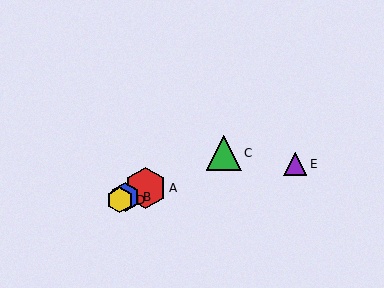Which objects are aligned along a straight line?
Objects A, B, C, D are aligned along a straight line.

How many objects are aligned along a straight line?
4 objects (A, B, C, D) are aligned along a straight line.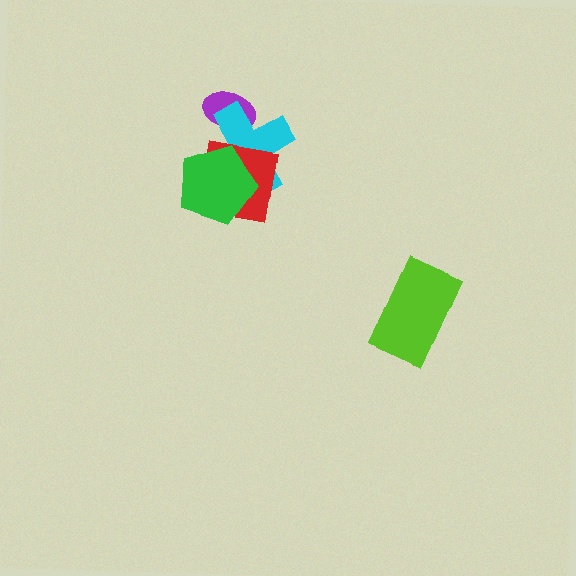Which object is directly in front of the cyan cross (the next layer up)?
The red square is directly in front of the cyan cross.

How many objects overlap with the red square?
2 objects overlap with the red square.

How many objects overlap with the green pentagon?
2 objects overlap with the green pentagon.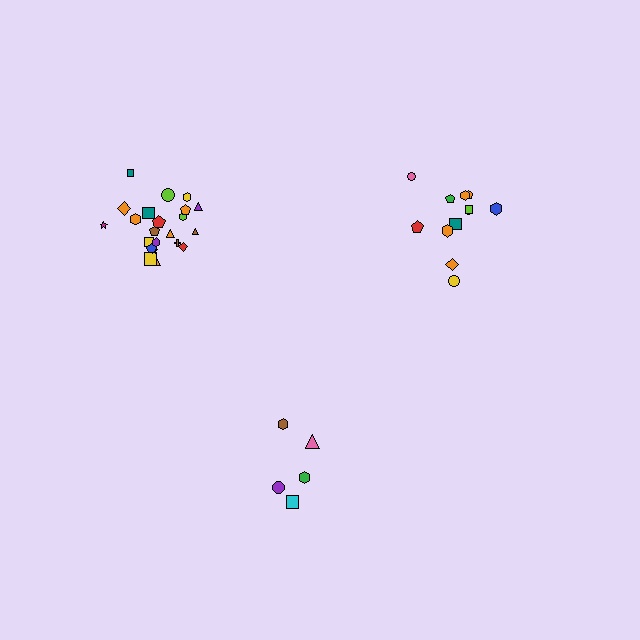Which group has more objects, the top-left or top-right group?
The top-left group.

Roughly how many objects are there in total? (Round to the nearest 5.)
Roughly 40 objects in total.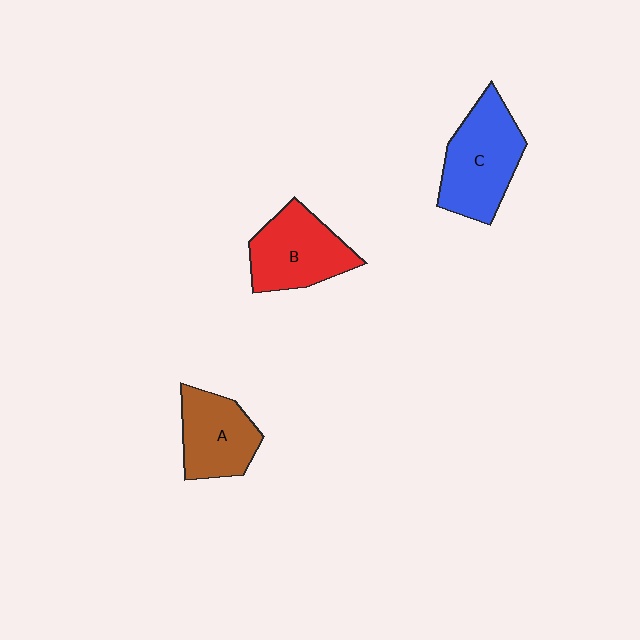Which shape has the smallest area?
Shape A (brown).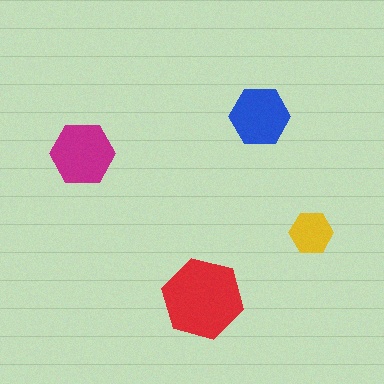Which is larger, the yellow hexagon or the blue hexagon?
The blue one.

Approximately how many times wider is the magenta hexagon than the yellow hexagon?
About 1.5 times wider.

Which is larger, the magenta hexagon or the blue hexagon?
The magenta one.